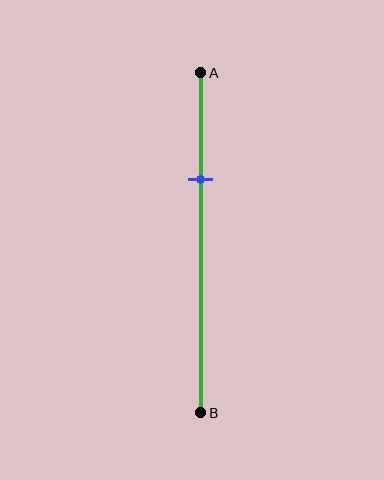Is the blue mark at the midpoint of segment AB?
No, the mark is at about 30% from A, not at the 50% midpoint.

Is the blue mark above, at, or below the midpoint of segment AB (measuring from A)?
The blue mark is above the midpoint of segment AB.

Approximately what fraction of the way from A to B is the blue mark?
The blue mark is approximately 30% of the way from A to B.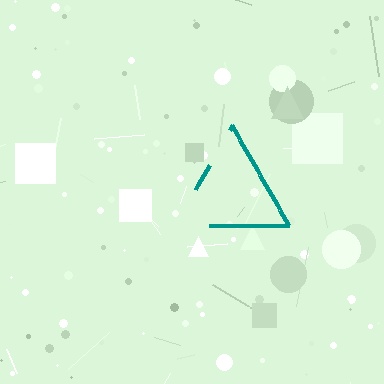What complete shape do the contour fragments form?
The contour fragments form a triangle.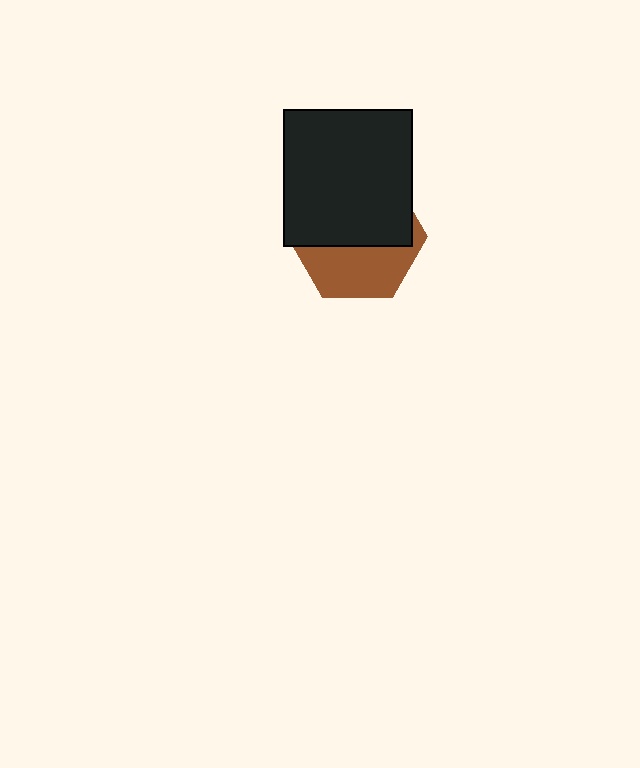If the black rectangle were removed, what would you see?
You would see the complete brown hexagon.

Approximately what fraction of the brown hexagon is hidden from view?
Roughly 59% of the brown hexagon is hidden behind the black rectangle.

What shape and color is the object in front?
The object in front is a black rectangle.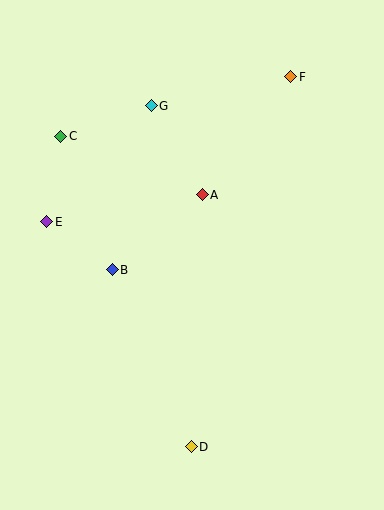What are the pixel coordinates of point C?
Point C is at (61, 136).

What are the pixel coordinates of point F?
Point F is at (291, 77).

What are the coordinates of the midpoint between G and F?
The midpoint between G and F is at (221, 91).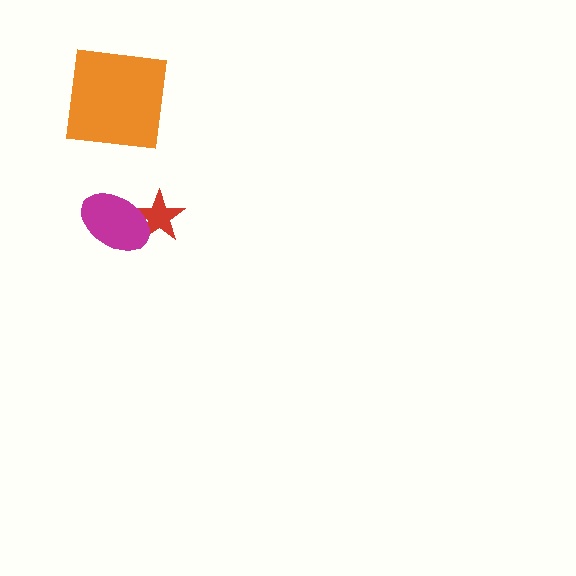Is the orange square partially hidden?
No, no other shape covers it.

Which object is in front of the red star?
The magenta ellipse is in front of the red star.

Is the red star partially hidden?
Yes, it is partially covered by another shape.